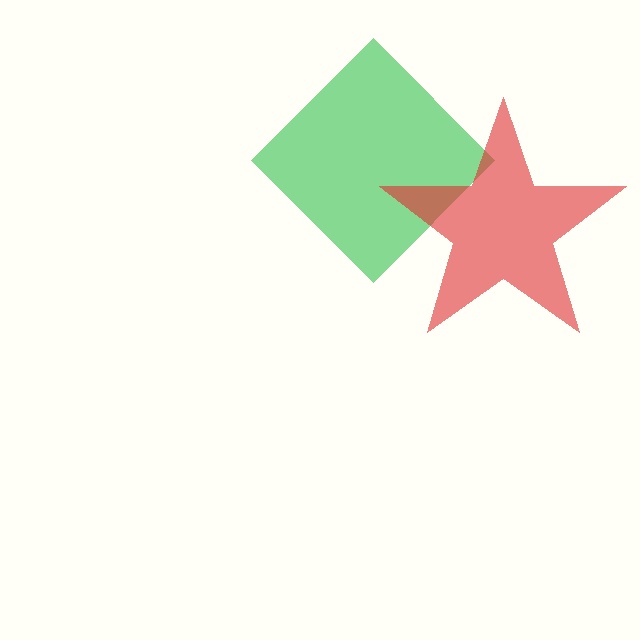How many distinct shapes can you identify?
There are 2 distinct shapes: a green diamond, a red star.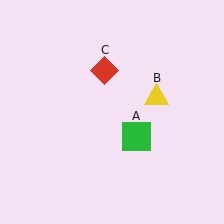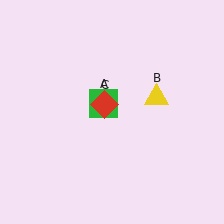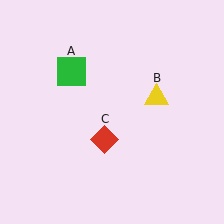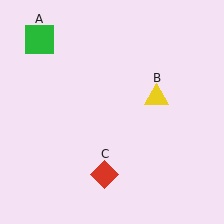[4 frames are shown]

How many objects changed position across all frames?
2 objects changed position: green square (object A), red diamond (object C).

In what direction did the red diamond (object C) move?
The red diamond (object C) moved down.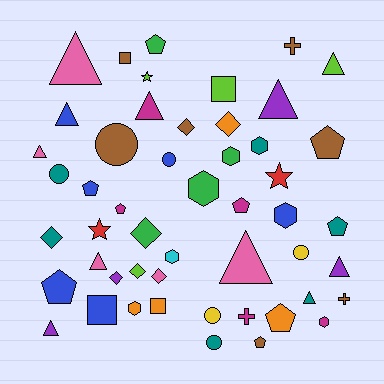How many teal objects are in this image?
There are 6 teal objects.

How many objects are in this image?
There are 50 objects.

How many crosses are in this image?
There are 3 crosses.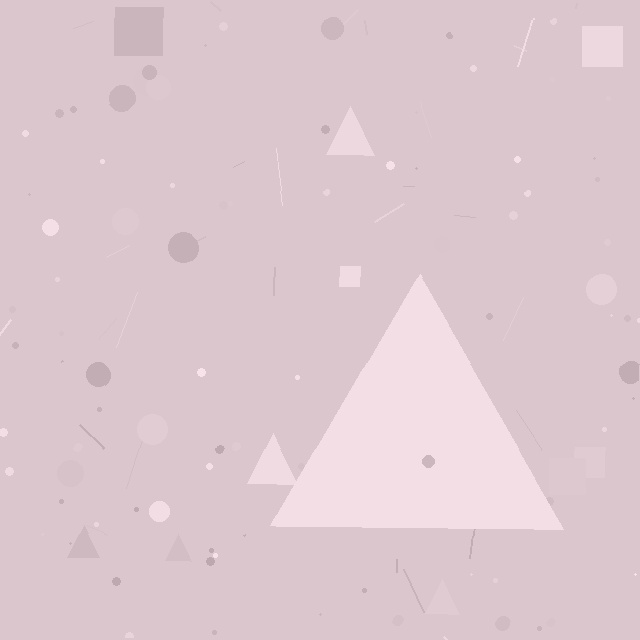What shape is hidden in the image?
A triangle is hidden in the image.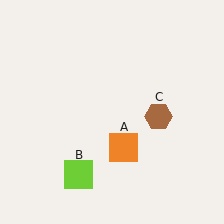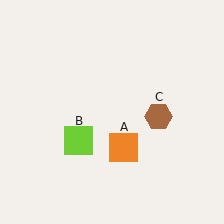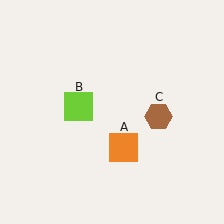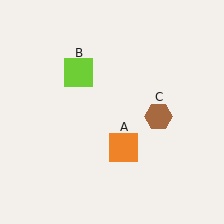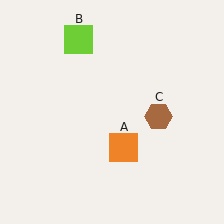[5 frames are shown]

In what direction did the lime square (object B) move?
The lime square (object B) moved up.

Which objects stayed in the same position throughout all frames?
Orange square (object A) and brown hexagon (object C) remained stationary.